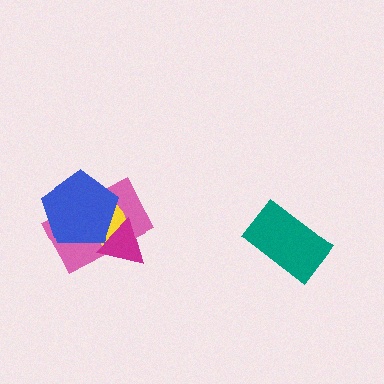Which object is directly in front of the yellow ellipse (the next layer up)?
The blue pentagon is directly in front of the yellow ellipse.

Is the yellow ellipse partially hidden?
Yes, it is partially covered by another shape.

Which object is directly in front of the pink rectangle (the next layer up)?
The yellow ellipse is directly in front of the pink rectangle.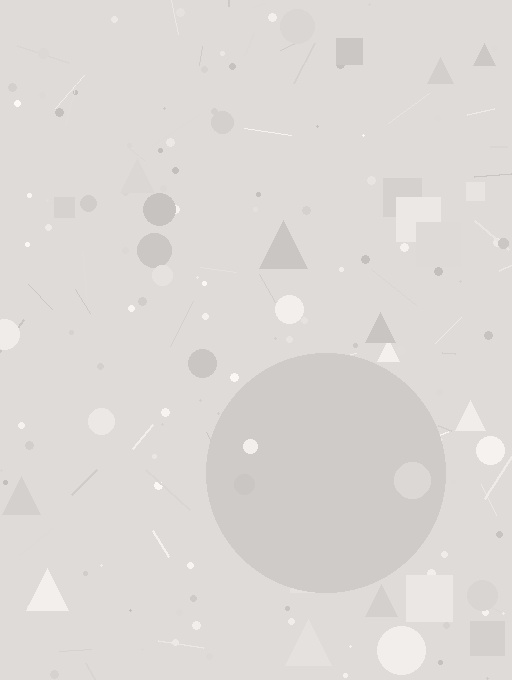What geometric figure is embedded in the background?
A circle is embedded in the background.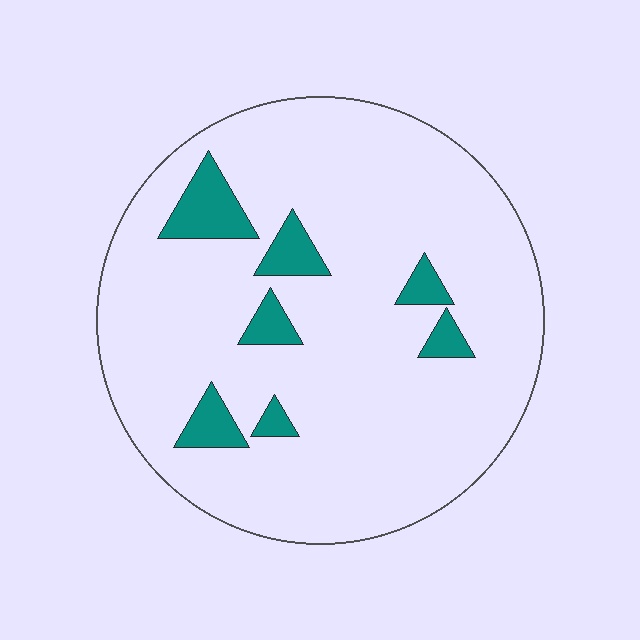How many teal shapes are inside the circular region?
7.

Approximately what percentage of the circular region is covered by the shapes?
Approximately 10%.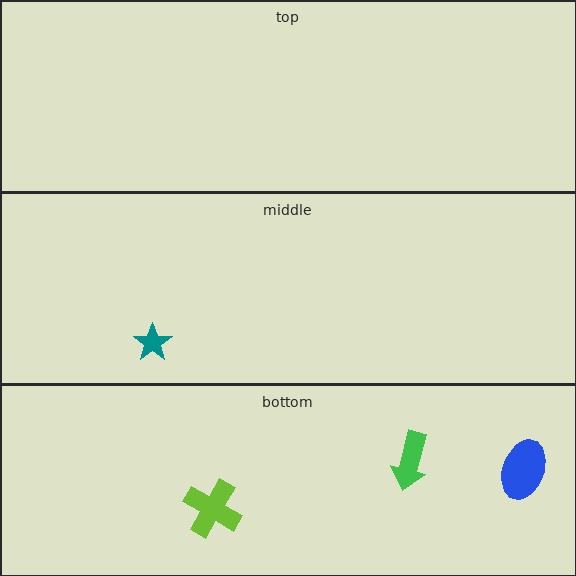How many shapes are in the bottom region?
3.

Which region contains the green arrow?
The bottom region.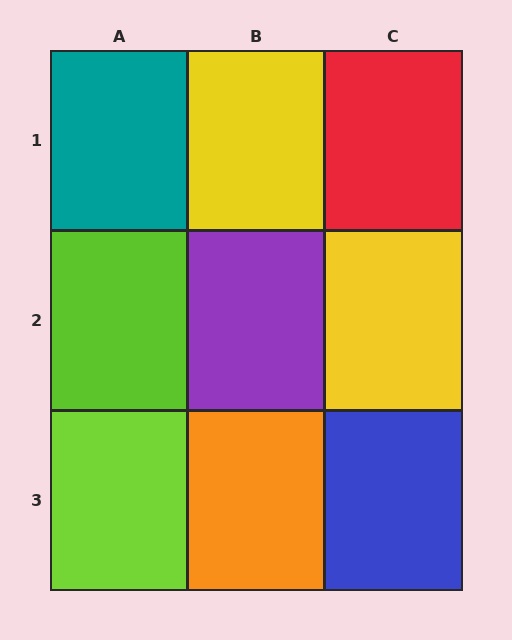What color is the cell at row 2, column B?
Purple.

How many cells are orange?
1 cell is orange.